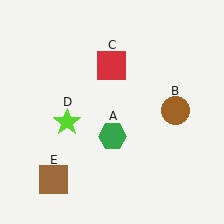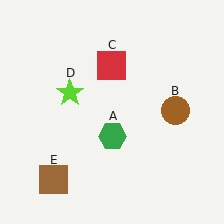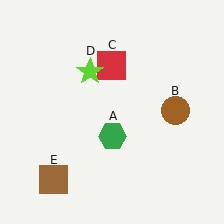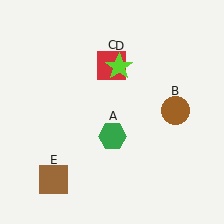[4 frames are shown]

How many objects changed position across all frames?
1 object changed position: lime star (object D).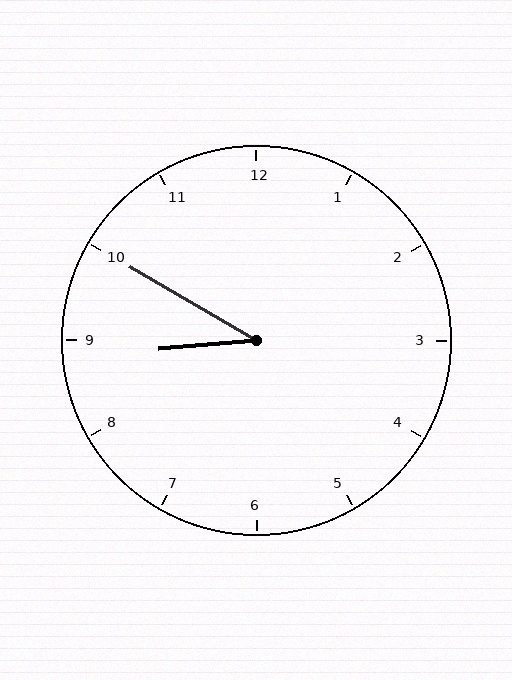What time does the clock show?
8:50.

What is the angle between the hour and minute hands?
Approximately 35 degrees.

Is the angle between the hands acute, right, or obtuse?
It is acute.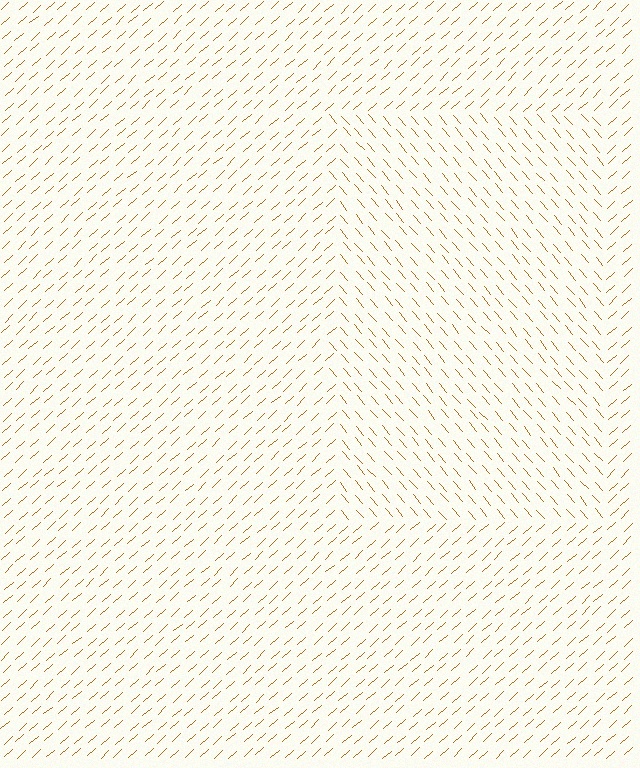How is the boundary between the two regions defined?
The boundary is defined purely by a change in line orientation (approximately 89 degrees difference). All lines are the same color and thickness.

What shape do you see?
I see a rectangle.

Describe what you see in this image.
The image is filled with small brown line segments. A rectangle region in the image has lines oriented differently from the surrounding lines, creating a visible texture boundary.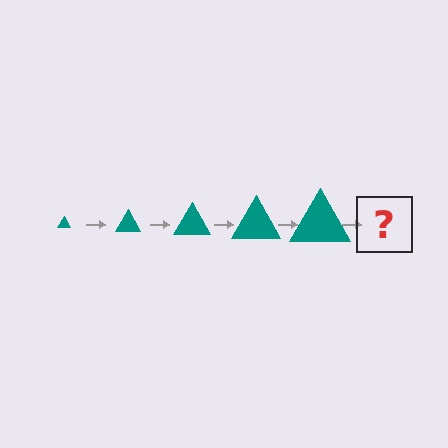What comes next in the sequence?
The next element should be a teal triangle, larger than the previous one.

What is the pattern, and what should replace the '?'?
The pattern is that the triangle gets progressively larger each step. The '?' should be a teal triangle, larger than the previous one.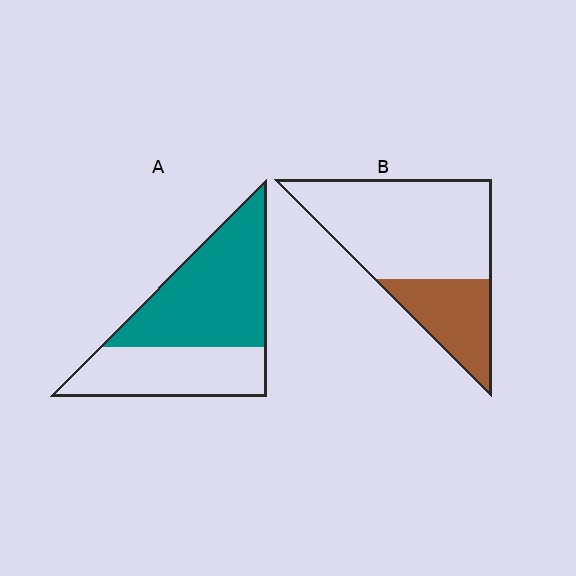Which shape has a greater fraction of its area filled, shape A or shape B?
Shape A.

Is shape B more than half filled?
No.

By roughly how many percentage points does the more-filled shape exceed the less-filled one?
By roughly 30 percentage points (A over B).